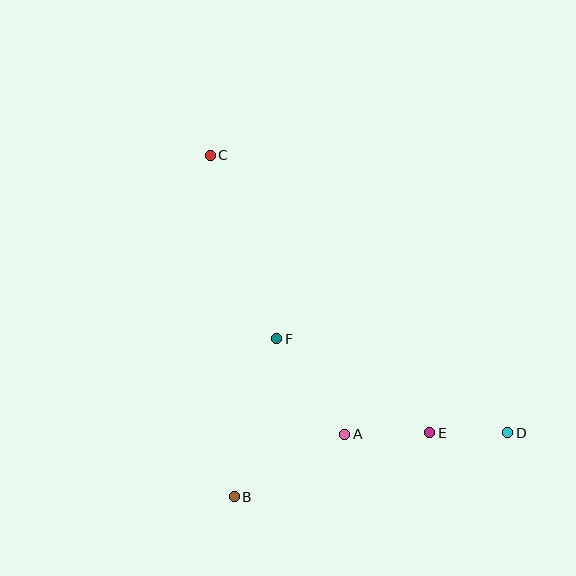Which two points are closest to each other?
Points D and E are closest to each other.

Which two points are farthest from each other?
Points C and D are farthest from each other.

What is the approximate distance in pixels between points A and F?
The distance between A and F is approximately 117 pixels.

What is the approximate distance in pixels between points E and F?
The distance between E and F is approximately 179 pixels.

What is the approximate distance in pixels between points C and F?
The distance between C and F is approximately 195 pixels.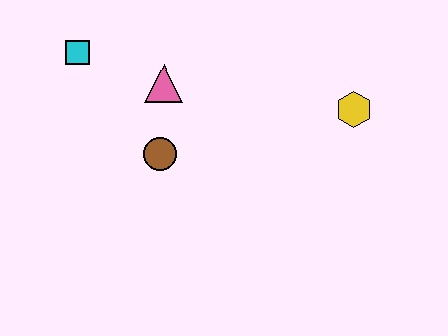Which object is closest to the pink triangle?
The brown circle is closest to the pink triangle.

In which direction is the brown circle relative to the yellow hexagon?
The brown circle is to the left of the yellow hexagon.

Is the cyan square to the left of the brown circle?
Yes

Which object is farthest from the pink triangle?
The yellow hexagon is farthest from the pink triangle.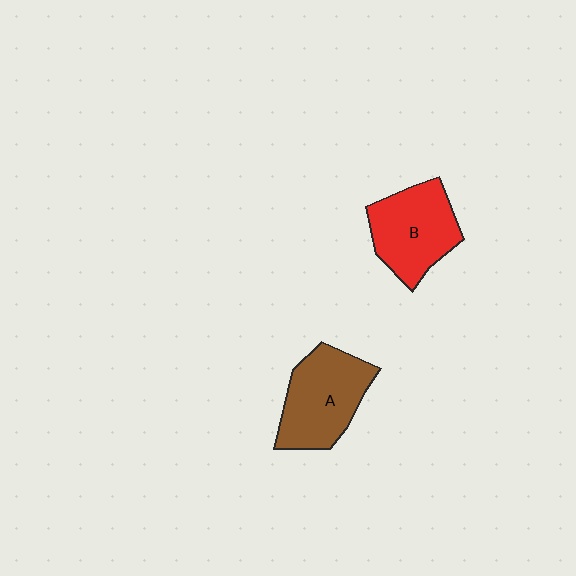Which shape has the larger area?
Shape A (brown).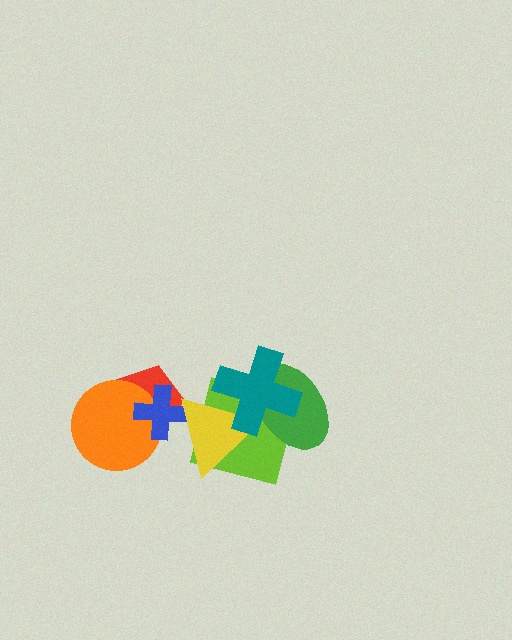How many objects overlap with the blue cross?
3 objects overlap with the blue cross.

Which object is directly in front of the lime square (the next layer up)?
The green ellipse is directly in front of the lime square.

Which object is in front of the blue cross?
The yellow triangle is in front of the blue cross.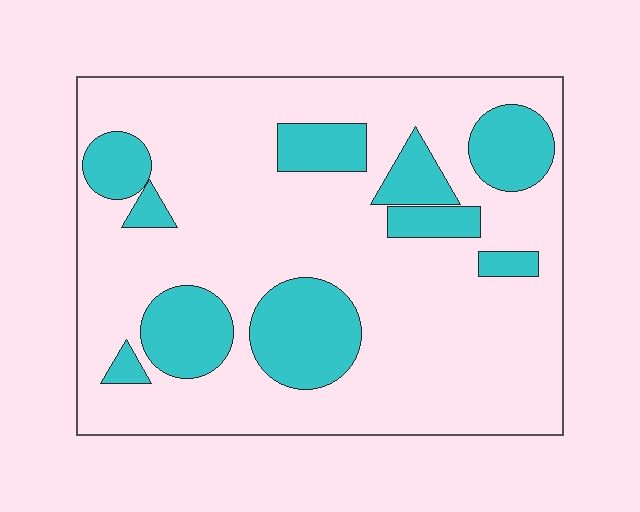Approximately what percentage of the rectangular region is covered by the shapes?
Approximately 25%.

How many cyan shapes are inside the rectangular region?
10.